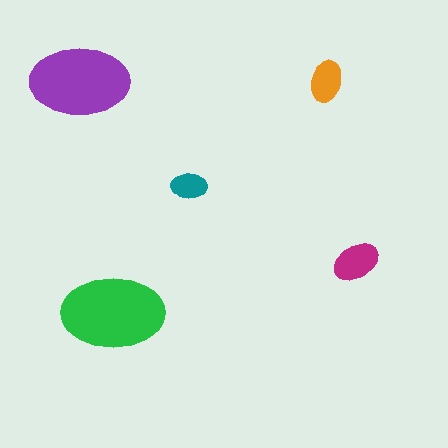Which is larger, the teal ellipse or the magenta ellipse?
The magenta one.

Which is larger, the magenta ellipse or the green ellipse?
The green one.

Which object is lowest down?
The green ellipse is bottommost.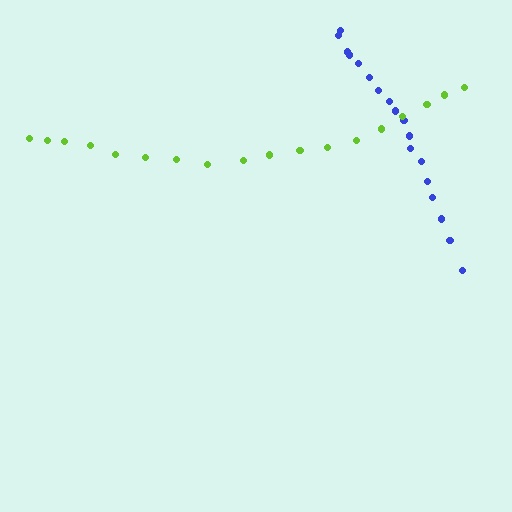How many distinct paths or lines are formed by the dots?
There are 2 distinct paths.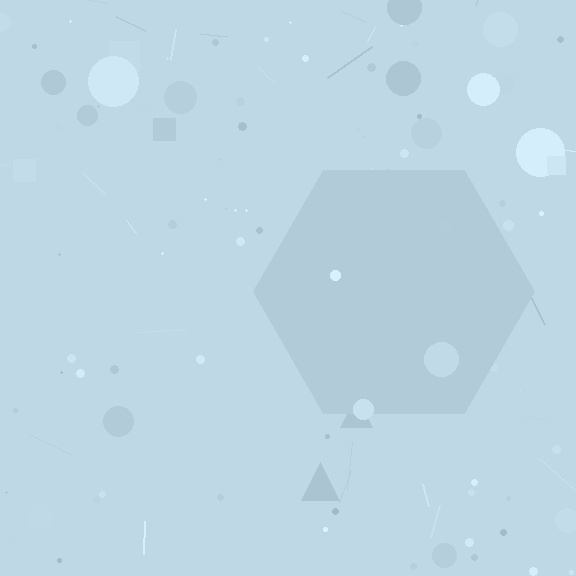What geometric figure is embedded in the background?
A hexagon is embedded in the background.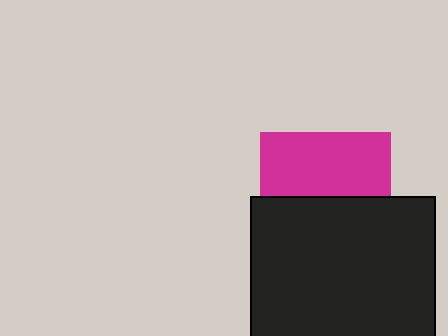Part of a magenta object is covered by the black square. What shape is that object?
It is a square.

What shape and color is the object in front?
The object in front is a black square.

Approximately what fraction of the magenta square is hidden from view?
Roughly 52% of the magenta square is hidden behind the black square.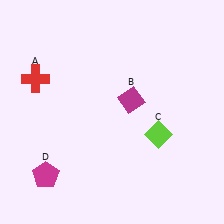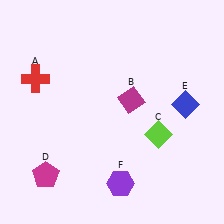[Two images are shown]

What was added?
A blue diamond (E), a purple hexagon (F) were added in Image 2.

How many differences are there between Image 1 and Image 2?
There are 2 differences between the two images.